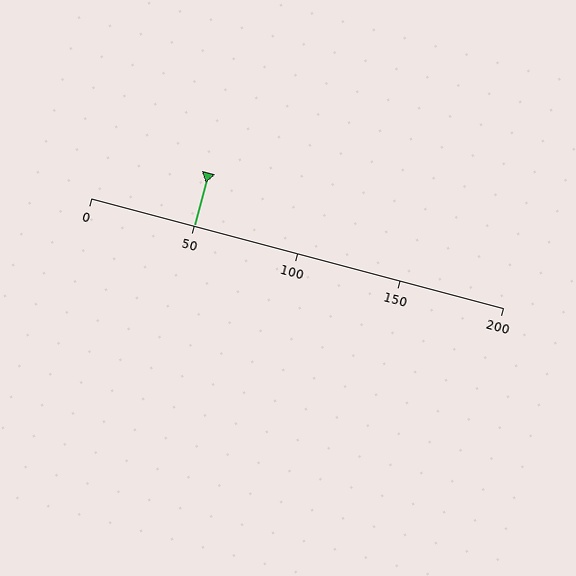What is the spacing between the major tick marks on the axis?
The major ticks are spaced 50 apart.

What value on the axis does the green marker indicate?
The marker indicates approximately 50.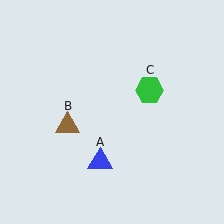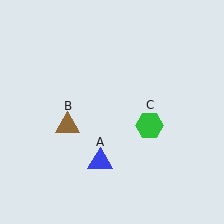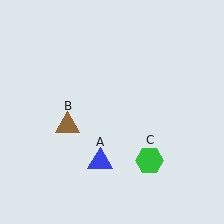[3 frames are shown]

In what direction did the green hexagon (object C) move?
The green hexagon (object C) moved down.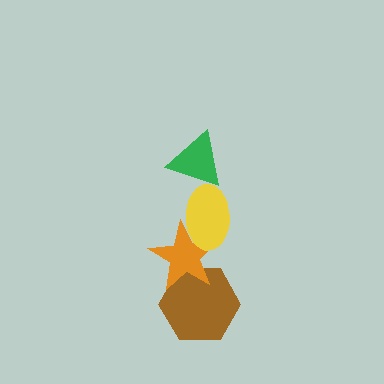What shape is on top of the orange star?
The yellow ellipse is on top of the orange star.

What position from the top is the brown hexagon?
The brown hexagon is 4th from the top.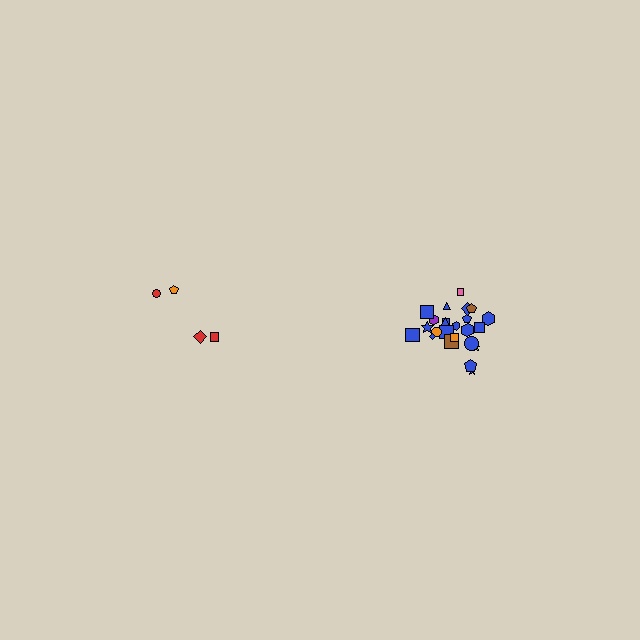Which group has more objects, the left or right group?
The right group.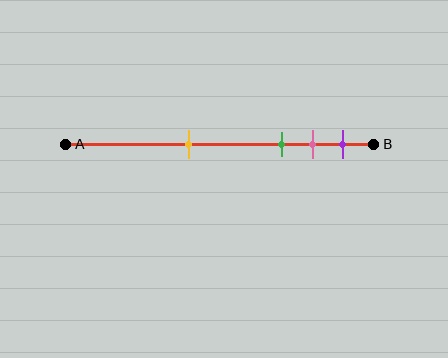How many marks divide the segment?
There are 4 marks dividing the segment.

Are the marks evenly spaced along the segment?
No, the marks are not evenly spaced.